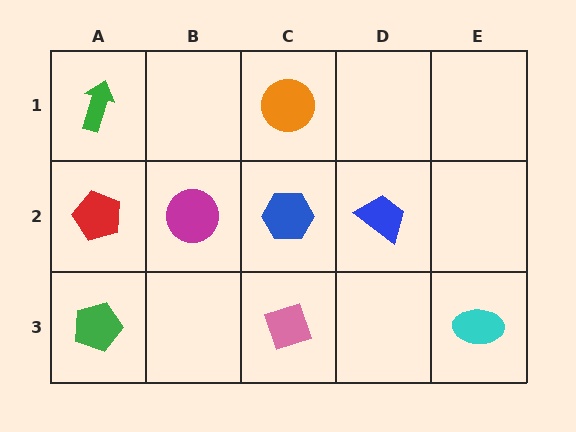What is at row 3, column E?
A cyan ellipse.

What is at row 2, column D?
A blue trapezoid.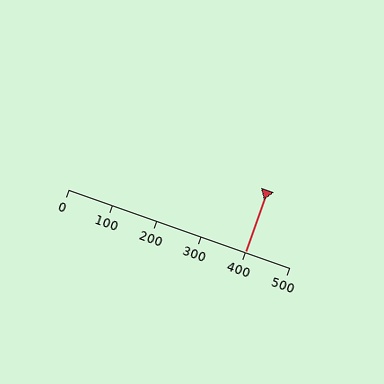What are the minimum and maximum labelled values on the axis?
The axis runs from 0 to 500.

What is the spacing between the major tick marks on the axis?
The major ticks are spaced 100 apart.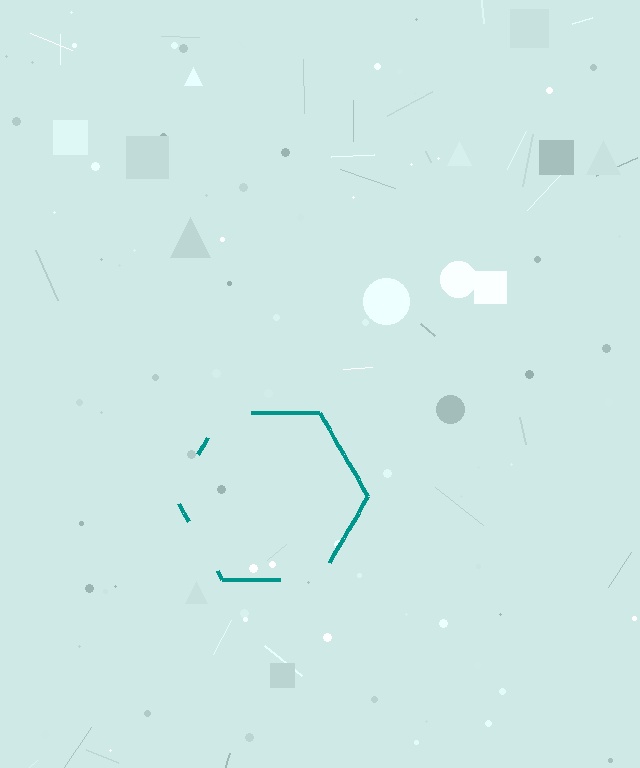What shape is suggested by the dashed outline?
The dashed outline suggests a hexagon.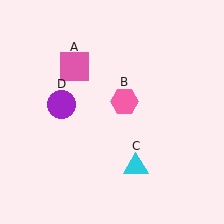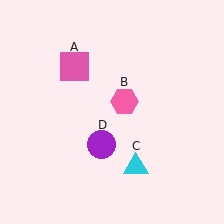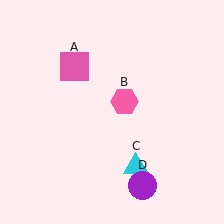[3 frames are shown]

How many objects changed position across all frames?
1 object changed position: purple circle (object D).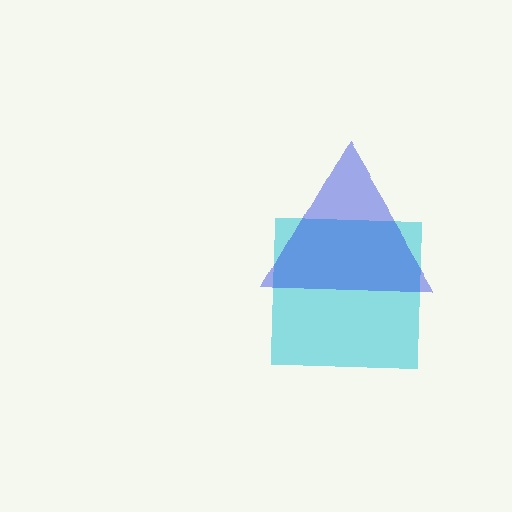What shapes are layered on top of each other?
The layered shapes are: a cyan square, a blue triangle.